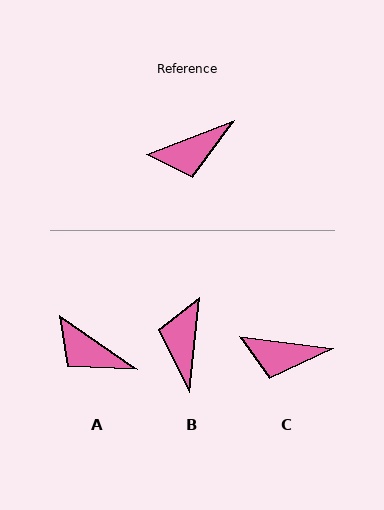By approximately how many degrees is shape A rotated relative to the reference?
Approximately 55 degrees clockwise.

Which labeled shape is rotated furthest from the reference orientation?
B, about 117 degrees away.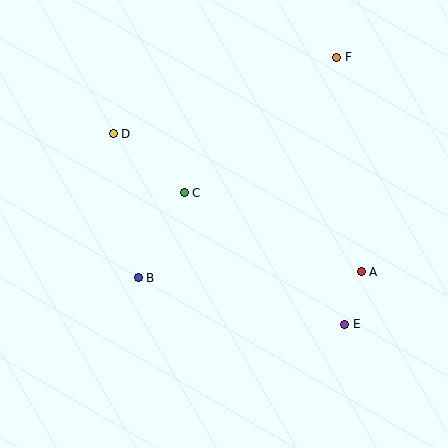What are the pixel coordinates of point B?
Point B is at (138, 278).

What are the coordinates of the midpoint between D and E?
The midpoint between D and E is at (229, 229).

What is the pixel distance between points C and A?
The distance between C and A is 194 pixels.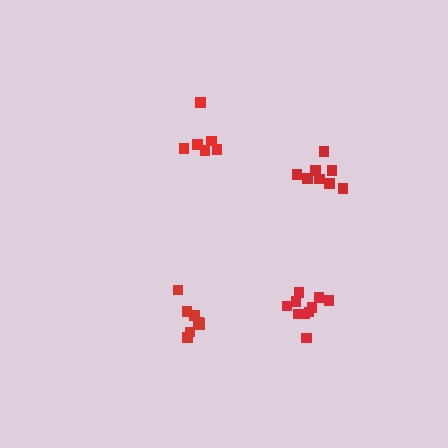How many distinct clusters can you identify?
There are 4 distinct clusters.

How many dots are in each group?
Group 1: 6 dots, Group 2: 8 dots, Group 3: 8 dots, Group 4: 10 dots (32 total).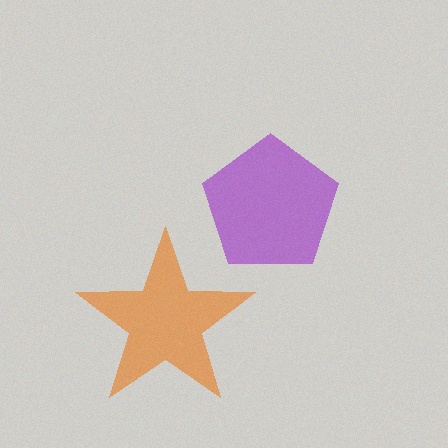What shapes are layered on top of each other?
The layered shapes are: a purple pentagon, an orange star.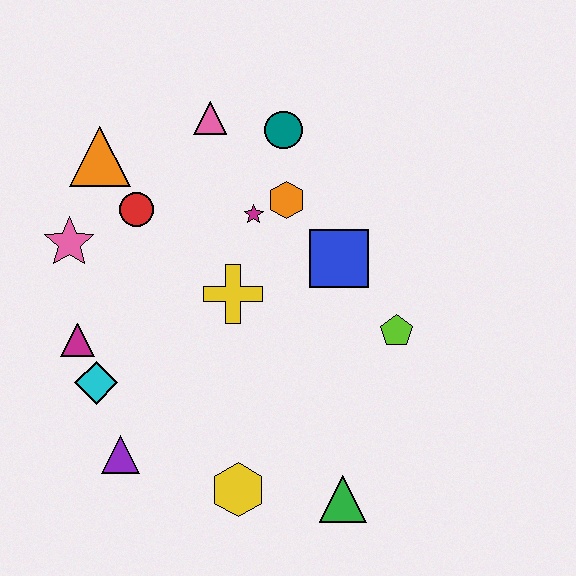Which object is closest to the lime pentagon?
The blue square is closest to the lime pentagon.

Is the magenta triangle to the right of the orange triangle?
No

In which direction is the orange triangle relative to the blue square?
The orange triangle is to the left of the blue square.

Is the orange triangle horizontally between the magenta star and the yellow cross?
No